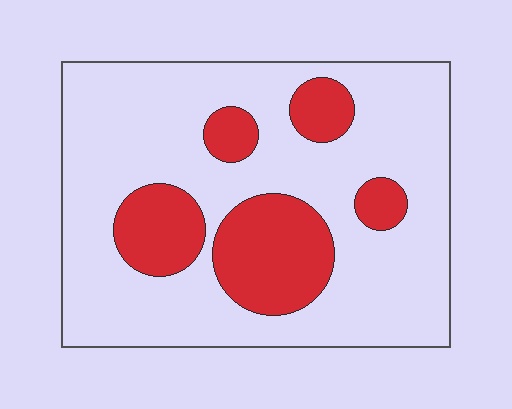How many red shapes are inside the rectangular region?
5.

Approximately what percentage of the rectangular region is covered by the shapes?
Approximately 25%.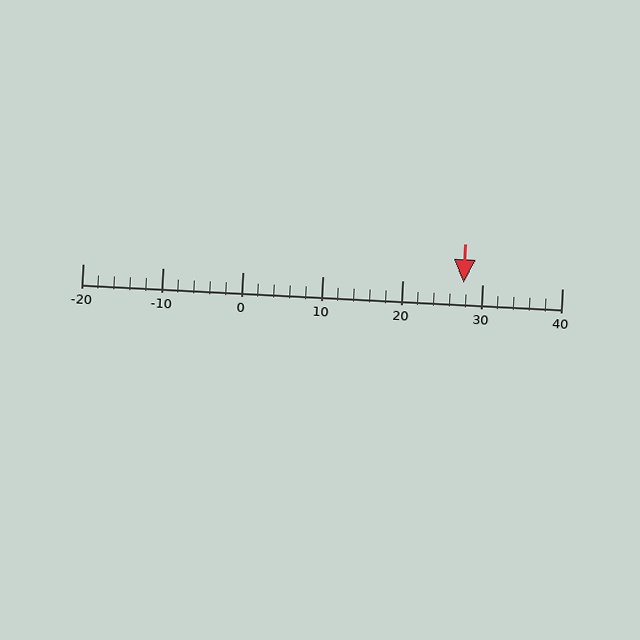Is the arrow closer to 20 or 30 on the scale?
The arrow is closer to 30.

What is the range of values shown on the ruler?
The ruler shows values from -20 to 40.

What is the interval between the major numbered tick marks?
The major tick marks are spaced 10 units apart.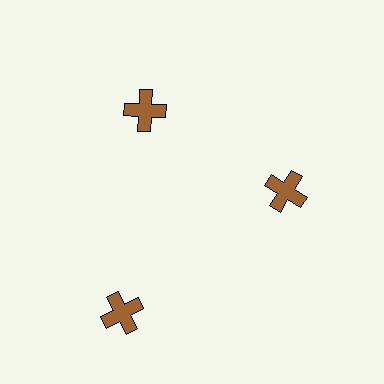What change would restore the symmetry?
The symmetry would be restored by moving it inward, back onto the ring so that all 3 crosses sit at equal angles and equal distance from the center.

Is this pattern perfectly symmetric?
No. The 3 brown crosses are arranged in a ring, but one element near the 7 o'clock position is pushed outward from the center, breaking the 3-fold rotational symmetry.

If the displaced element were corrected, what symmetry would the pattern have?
It would have 3-fold rotational symmetry — the pattern would map onto itself every 120 degrees.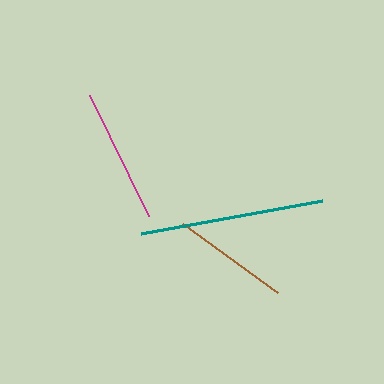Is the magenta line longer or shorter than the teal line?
The teal line is longer than the magenta line.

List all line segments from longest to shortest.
From longest to shortest: teal, magenta, brown.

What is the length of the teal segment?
The teal segment is approximately 184 pixels long.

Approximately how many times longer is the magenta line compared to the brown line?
The magenta line is approximately 1.1 times the length of the brown line.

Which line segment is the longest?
The teal line is the longest at approximately 184 pixels.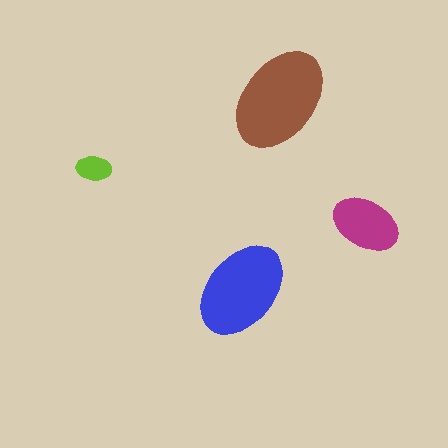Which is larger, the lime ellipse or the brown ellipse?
The brown one.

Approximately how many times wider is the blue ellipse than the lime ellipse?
About 3 times wider.